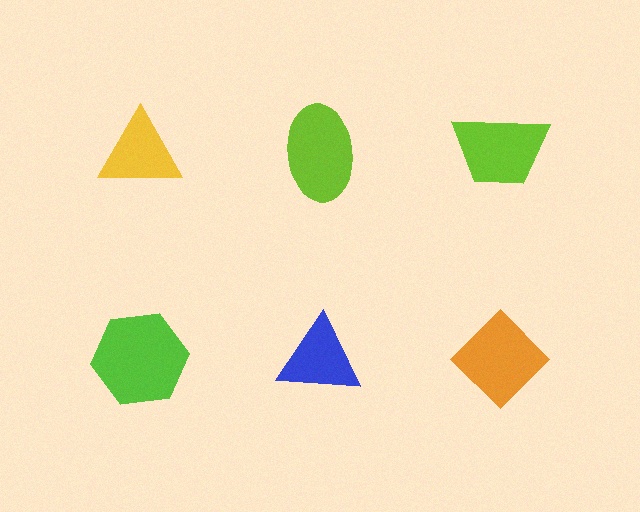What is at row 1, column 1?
A yellow triangle.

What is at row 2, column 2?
A blue triangle.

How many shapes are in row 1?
3 shapes.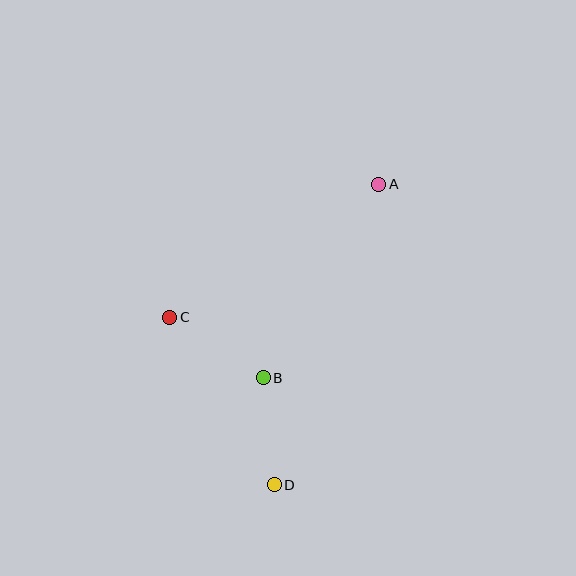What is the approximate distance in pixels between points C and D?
The distance between C and D is approximately 197 pixels.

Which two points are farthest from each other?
Points A and D are farthest from each other.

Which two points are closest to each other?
Points B and D are closest to each other.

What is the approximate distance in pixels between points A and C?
The distance between A and C is approximately 248 pixels.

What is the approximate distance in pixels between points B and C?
The distance between B and C is approximately 111 pixels.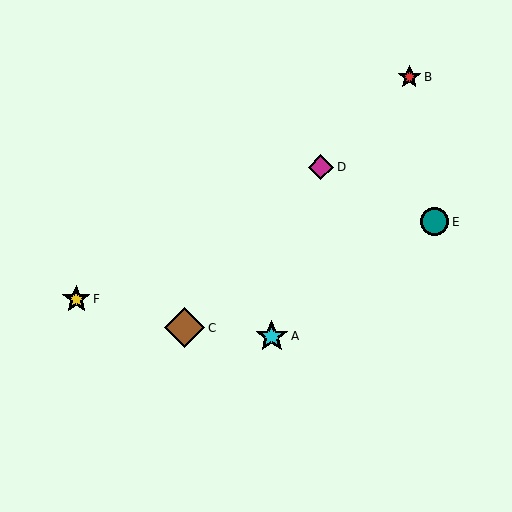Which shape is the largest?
The brown diamond (labeled C) is the largest.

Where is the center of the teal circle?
The center of the teal circle is at (434, 222).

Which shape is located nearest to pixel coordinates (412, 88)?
The red star (labeled B) at (409, 77) is nearest to that location.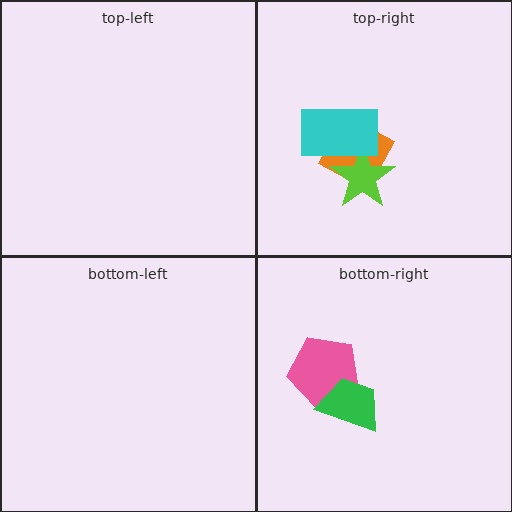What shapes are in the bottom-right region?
The pink pentagon, the green trapezoid.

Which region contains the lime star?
The top-right region.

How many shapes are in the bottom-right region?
2.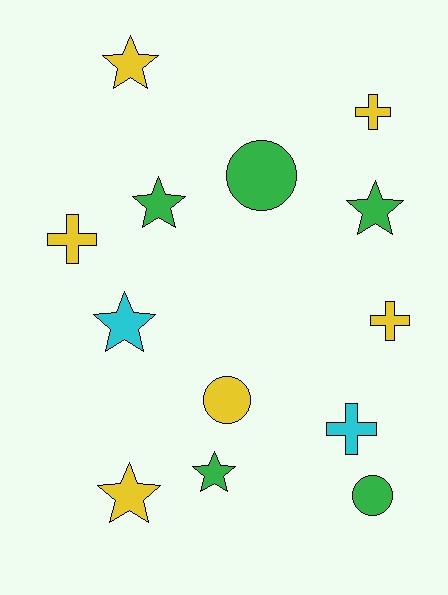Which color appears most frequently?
Yellow, with 6 objects.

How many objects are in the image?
There are 13 objects.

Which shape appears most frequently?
Star, with 6 objects.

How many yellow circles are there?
There is 1 yellow circle.